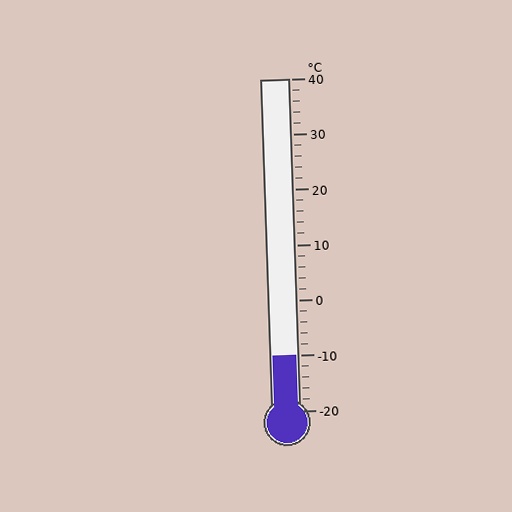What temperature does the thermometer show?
The thermometer shows approximately -10°C.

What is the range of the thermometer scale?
The thermometer scale ranges from -20°C to 40°C.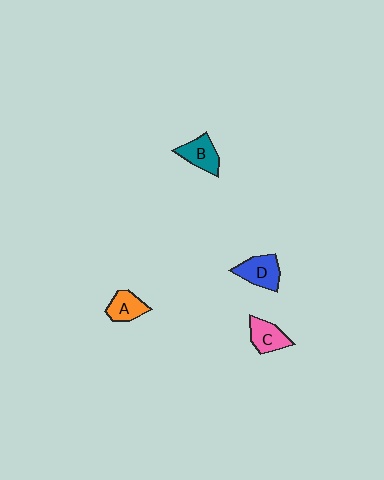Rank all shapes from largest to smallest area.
From largest to smallest: D (blue), B (teal), C (pink), A (orange).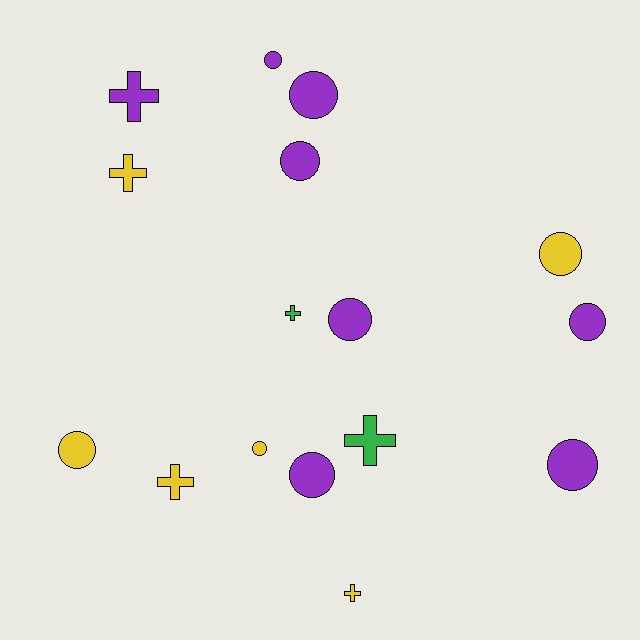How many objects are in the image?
There are 16 objects.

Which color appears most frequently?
Purple, with 8 objects.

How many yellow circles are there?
There are 3 yellow circles.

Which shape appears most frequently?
Circle, with 10 objects.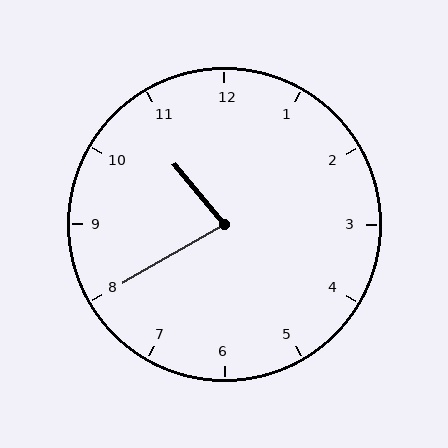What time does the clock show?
10:40.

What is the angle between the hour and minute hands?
Approximately 80 degrees.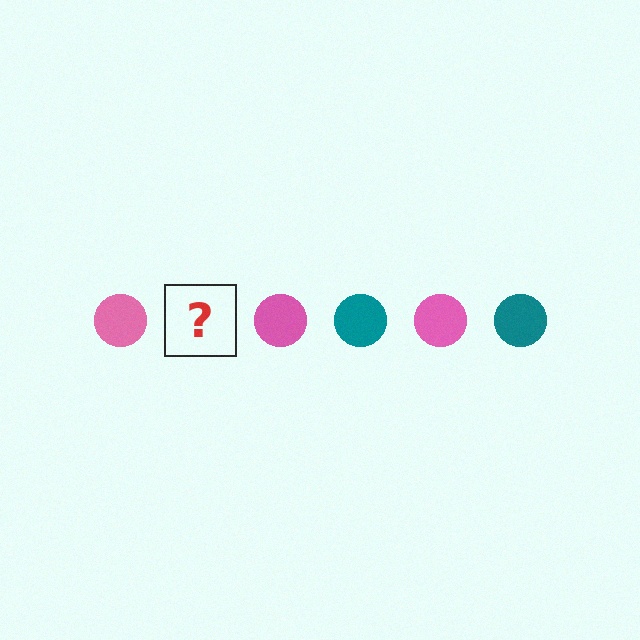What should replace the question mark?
The question mark should be replaced with a teal circle.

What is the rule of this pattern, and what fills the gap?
The rule is that the pattern cycles through pink, teal circles. The gap should be filled with a teal circle.